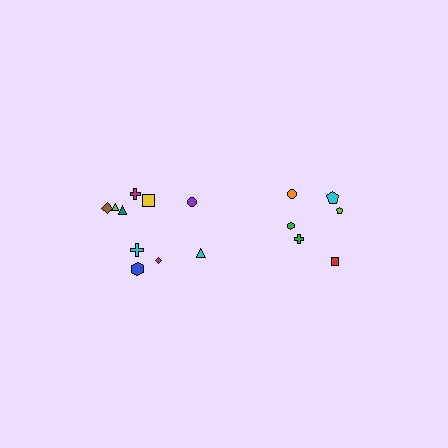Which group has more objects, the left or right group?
The left group.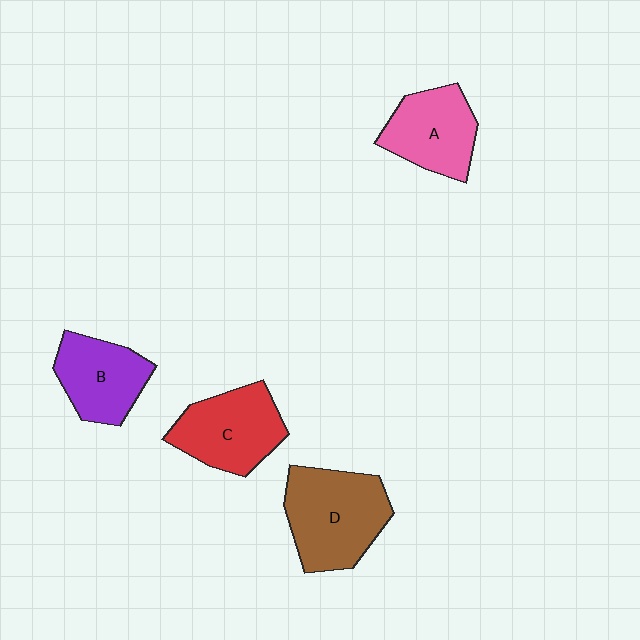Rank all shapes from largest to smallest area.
From largest to smallest: D (brown), C (red), A (pink), B (purple).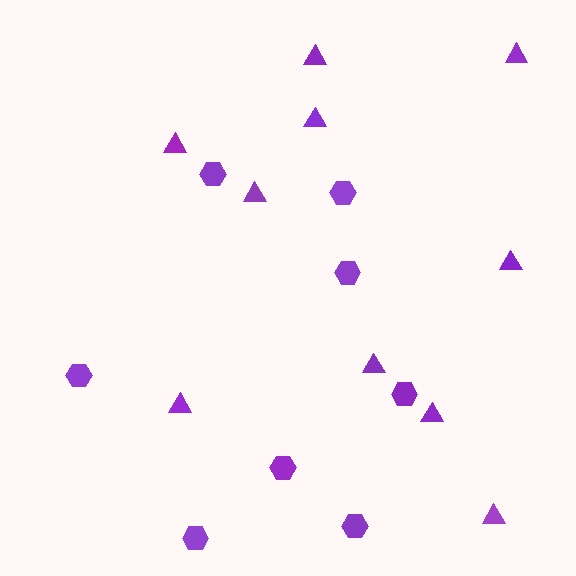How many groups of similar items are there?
There are 2 groups: one group of triangles (10) and one group of hexagons (8).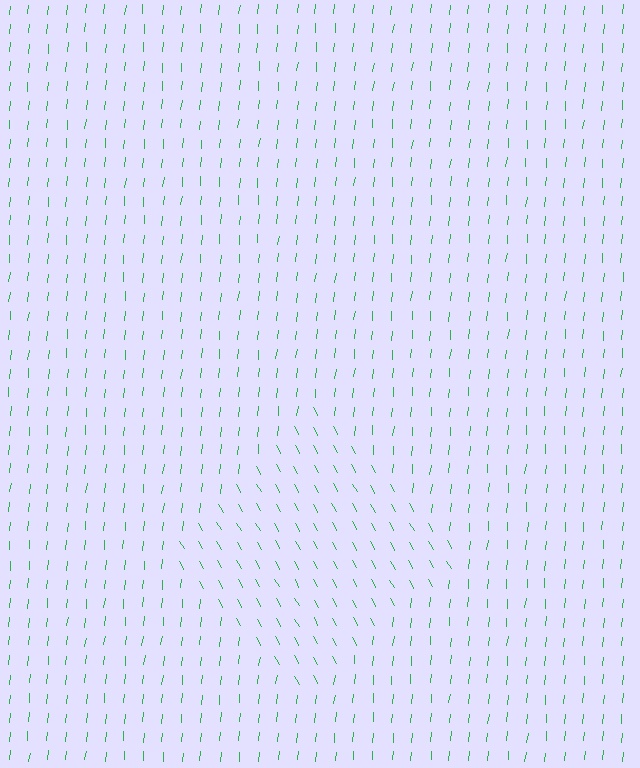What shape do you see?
I see a diamond.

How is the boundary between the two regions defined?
The boundary is defined purely by a change in line orientation (approximately 34 degrees difference). All lines are the same color and thickness.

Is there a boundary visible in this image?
Yes, there is a texture boundary formed by a change in line orientation.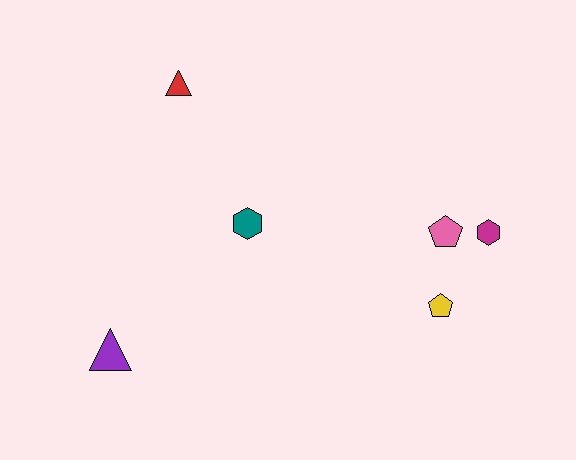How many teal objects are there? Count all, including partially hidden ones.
There is 1 teal object.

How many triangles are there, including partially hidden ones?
There are 2 triangles.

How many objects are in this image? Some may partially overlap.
There are 6 objects.